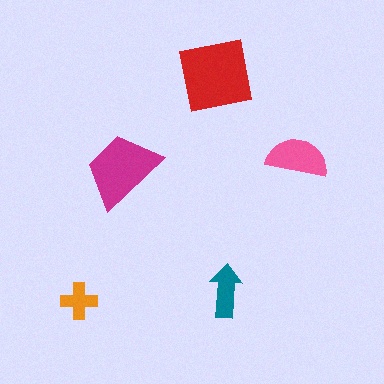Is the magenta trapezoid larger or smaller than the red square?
Smaller.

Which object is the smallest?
The orange cross.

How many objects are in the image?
There are 5 objects in the image.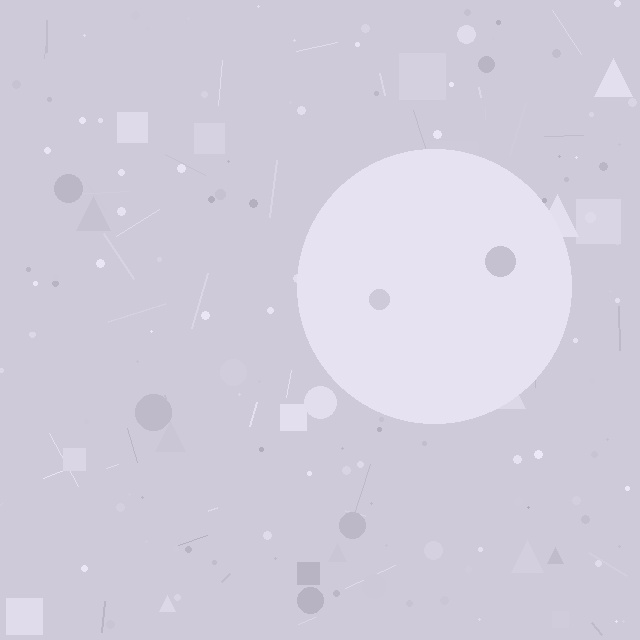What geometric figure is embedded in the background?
A circle is embedded in the background.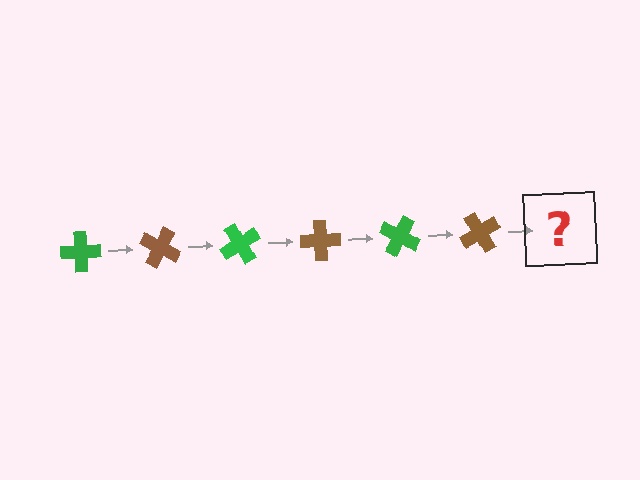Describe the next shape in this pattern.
It should be a green cross, rotated 180 degrees from the start.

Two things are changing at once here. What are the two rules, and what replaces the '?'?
The two rules are that it rotates 30 degrees each step and the color cycles through green and brown. The '?' should be a green cross, rotated 180 degrees from the start.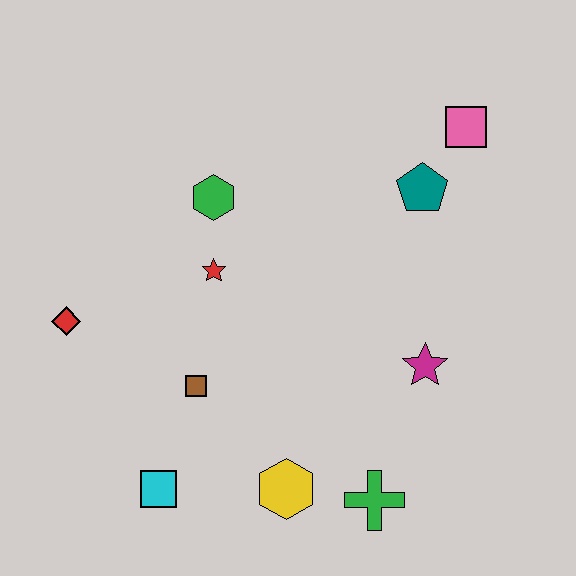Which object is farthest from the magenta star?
The red diamond is farthest from the magenta star.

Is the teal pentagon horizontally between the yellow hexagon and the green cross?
No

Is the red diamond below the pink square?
Yes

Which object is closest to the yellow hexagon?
The green cross is closest to the yellow hexagon.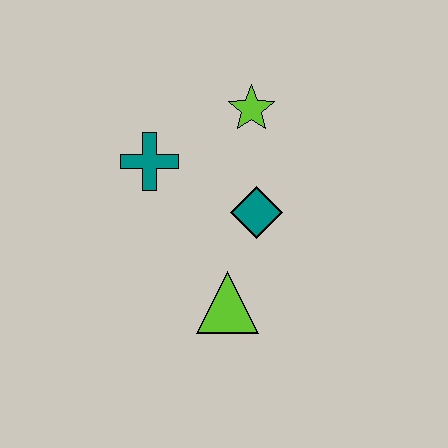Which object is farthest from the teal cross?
The lime triangle is farthest from the teal cross.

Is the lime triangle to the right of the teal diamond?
No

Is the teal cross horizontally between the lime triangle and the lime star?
No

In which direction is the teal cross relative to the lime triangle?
The teal cross is above the lime triangle.